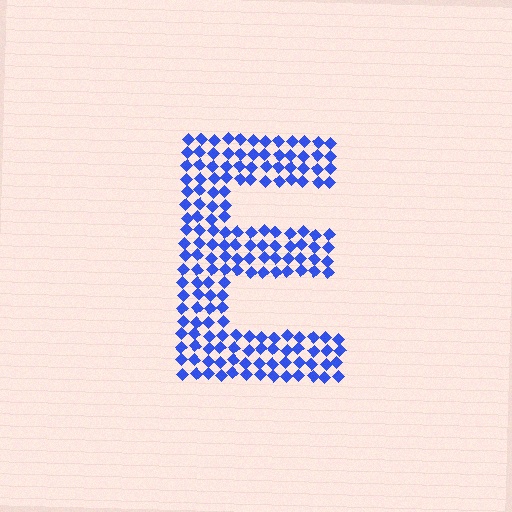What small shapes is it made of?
It is made of small diamonds.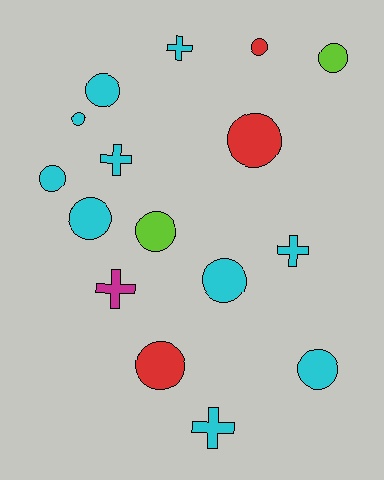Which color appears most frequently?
Cyan, with 10 objects.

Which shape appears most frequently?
Circle, with 11 objects.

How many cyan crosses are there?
There are 4 cyan crosses.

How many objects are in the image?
There are 16 objects.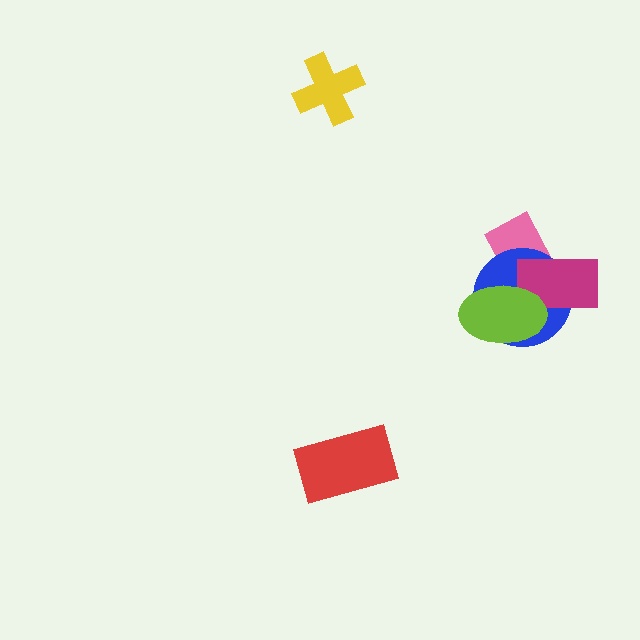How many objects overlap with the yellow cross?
0 objects overlap with the yellow cross.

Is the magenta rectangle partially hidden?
Yes, it is partially covered by another shape.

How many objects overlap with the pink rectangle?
3 objects overlap with the pink rectangle.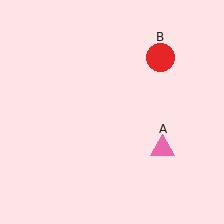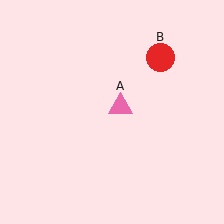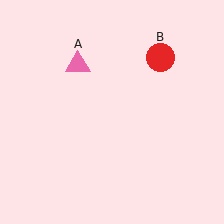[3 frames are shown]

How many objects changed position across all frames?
1 object changed position: pink triangle (object A).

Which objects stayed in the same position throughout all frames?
Red circle (object B) remained stationary.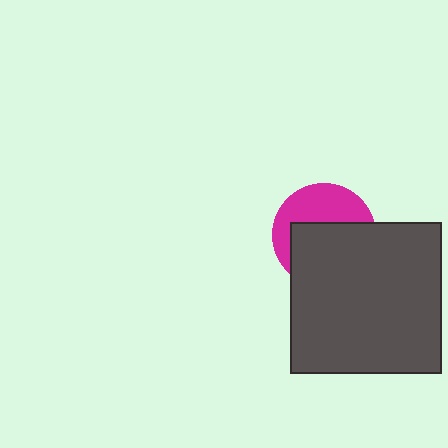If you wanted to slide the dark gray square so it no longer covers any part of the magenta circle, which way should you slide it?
Slide it down — that is the most direct way to separate the two shapes.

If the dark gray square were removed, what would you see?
You would see the complete magenta circle.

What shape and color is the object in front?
The object in front is a dark gray square.